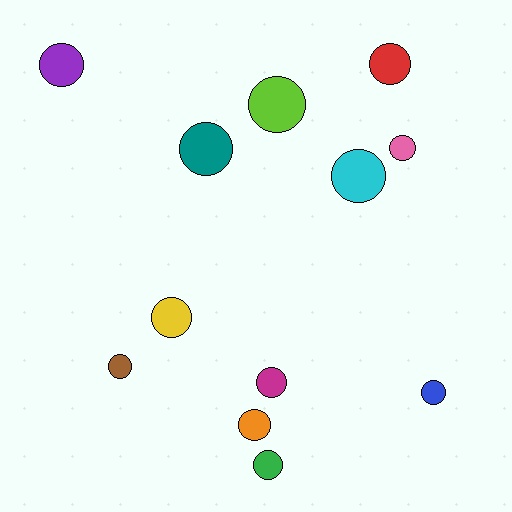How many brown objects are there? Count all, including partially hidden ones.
There is 1 brown object.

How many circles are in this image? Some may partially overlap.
There are 12 circles.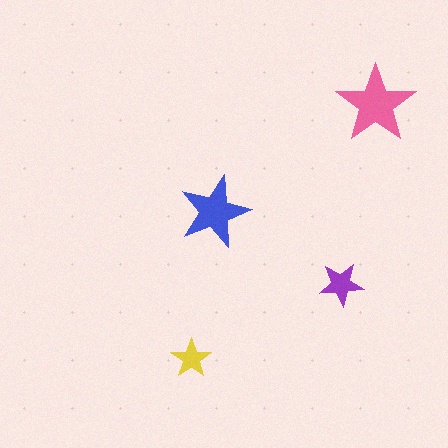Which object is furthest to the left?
The yellow star is leftmost.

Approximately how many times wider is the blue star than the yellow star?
About 2 times wider.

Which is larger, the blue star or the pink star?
The pink one.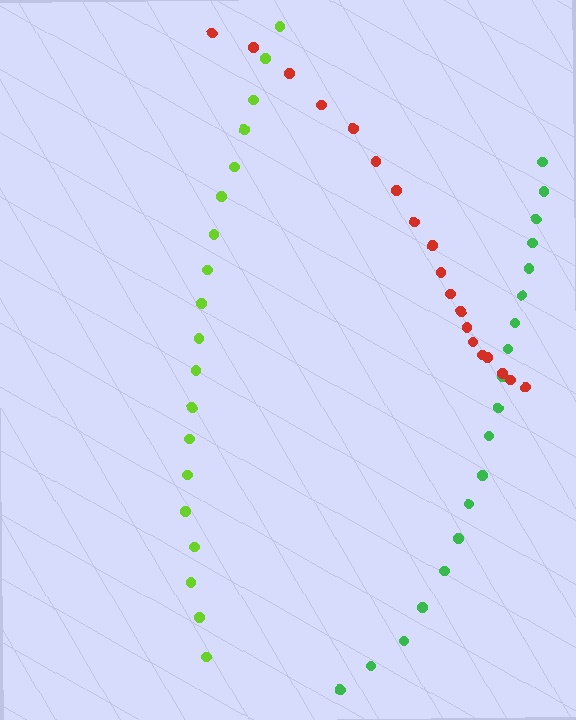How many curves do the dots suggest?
There are 3 distinct paths.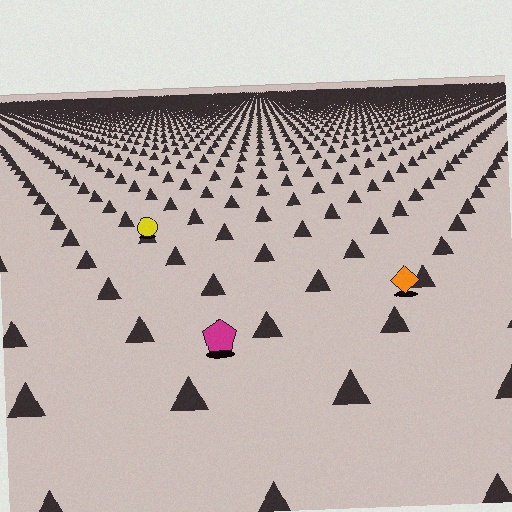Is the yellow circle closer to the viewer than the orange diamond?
No. The orange diamond is closer — you can tell from the texture gradient: the ground texture is coarser near it.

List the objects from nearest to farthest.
From nearest to farthest: the magenta pentagon, the orange diamond, the yellow circle.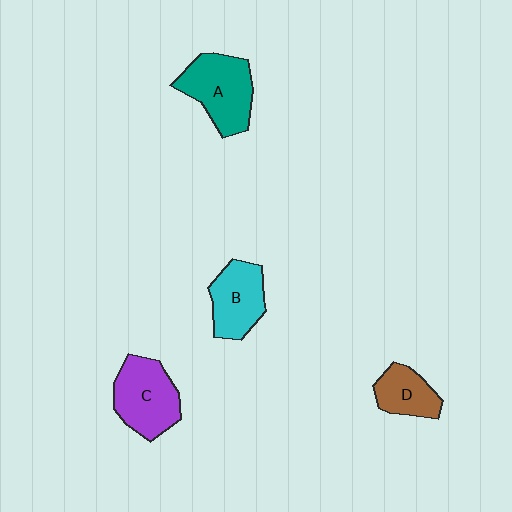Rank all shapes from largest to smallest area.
From largest to smallest: A (teal), C (purple), B (cyan), D (brown).